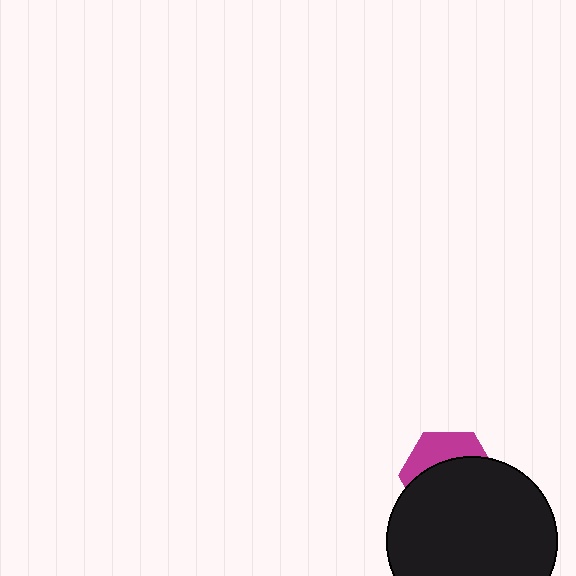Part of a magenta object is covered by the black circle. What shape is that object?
It is a hexagon.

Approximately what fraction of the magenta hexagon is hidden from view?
Roughly 65% of the magenta hexagon is hidden behind the black circle.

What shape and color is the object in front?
The object in front is a black circle.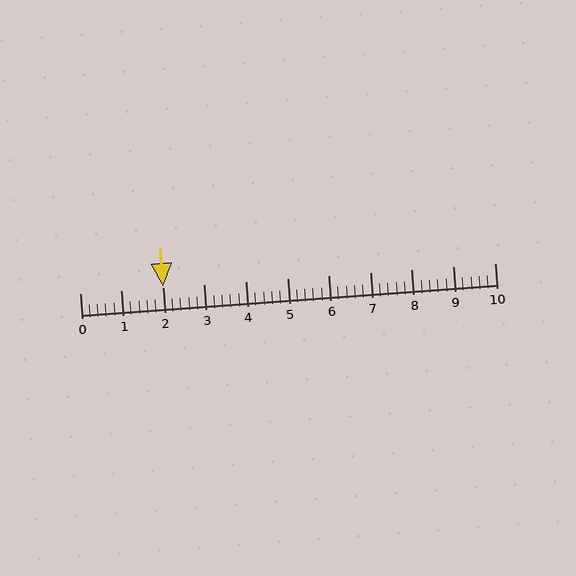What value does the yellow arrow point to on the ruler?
The yellow arrow points to approximately 2.0.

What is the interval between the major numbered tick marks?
The major tick marks are spaced 1 units apart.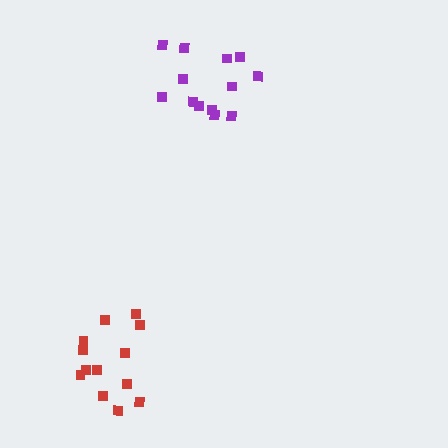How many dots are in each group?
Group 1: 13 dots, Group 2: 13 dots (26 total).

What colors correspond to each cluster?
The clusters are colored: purple, red.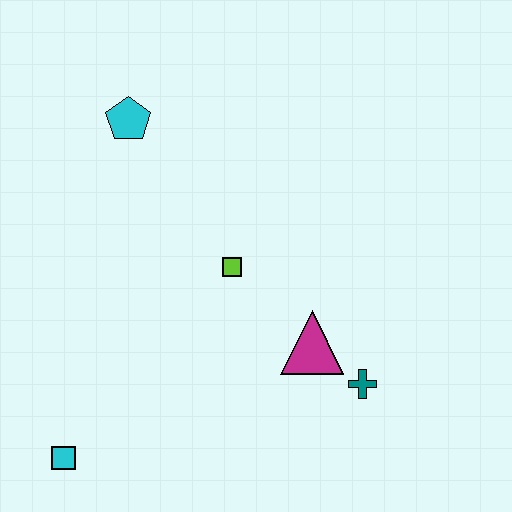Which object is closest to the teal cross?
The magenta triangle is closest to the teal cross.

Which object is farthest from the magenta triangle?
The cyan pentagon is farthest from the magenta triangle.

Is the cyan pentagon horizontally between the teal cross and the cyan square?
Yes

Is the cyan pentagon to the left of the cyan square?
No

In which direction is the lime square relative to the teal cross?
The lime square is to the left of the teal cross.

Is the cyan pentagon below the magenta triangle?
No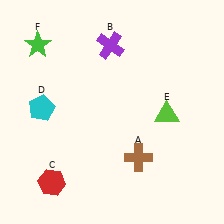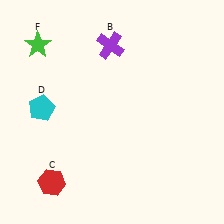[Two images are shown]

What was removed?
The lime triangle (E), the brown cross (A) were removed in Image 2.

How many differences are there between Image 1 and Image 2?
There are 2 differences between the two images.